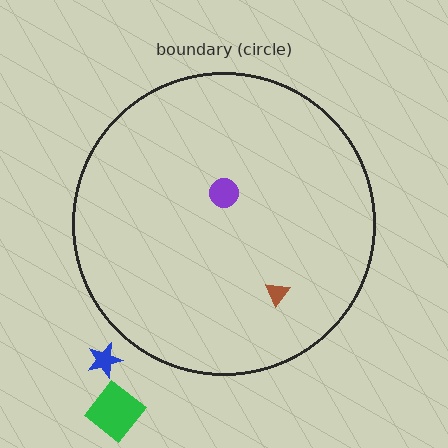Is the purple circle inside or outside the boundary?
Inside.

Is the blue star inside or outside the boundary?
Outside.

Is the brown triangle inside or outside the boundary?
Inside.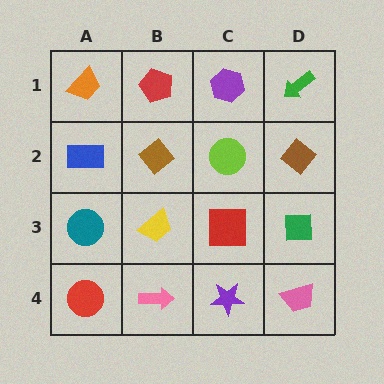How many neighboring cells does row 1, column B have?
3.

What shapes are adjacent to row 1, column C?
A lime circle (row 2, column C), a red pentagon (row 1, column B), a green arrow (row 1, column D).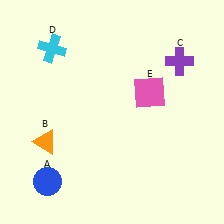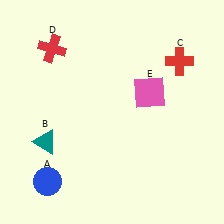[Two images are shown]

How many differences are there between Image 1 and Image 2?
There are 3 differences between the two images.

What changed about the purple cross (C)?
In Image 1, C is purple. In Image 2, it changed to red.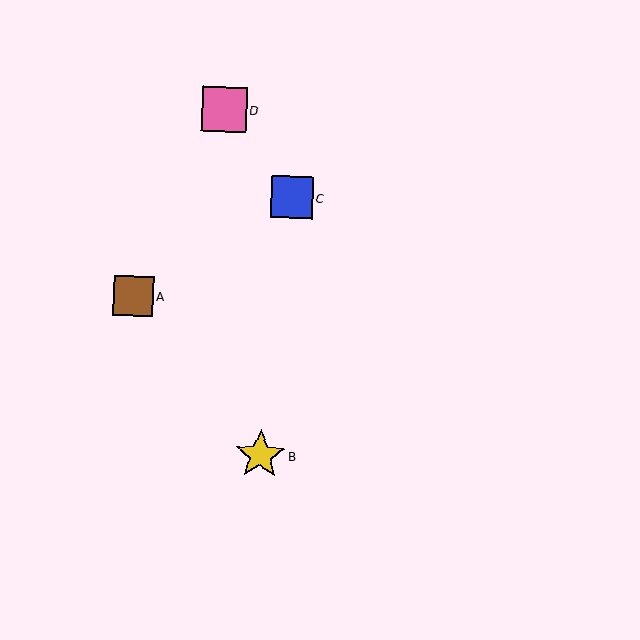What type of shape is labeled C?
Shape C is a blue square.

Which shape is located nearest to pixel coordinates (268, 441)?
The yellow star (labeled B) at (260, 455) is nearest to that location.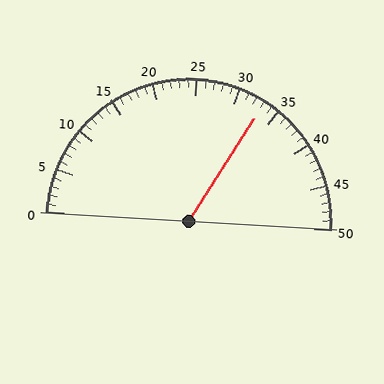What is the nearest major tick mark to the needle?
The nearest major tick mark is 35.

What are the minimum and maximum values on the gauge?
The gauge ranges from 0 to 50.